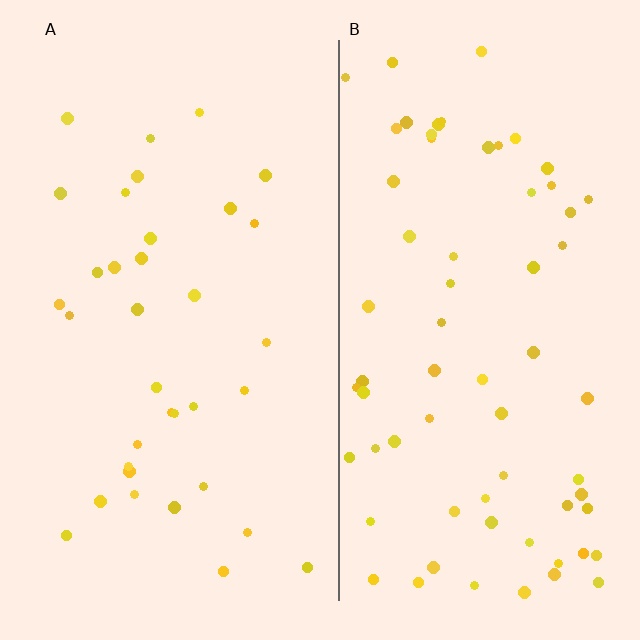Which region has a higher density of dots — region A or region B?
B (the right).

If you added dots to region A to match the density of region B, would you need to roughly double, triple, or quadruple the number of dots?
Approximately double.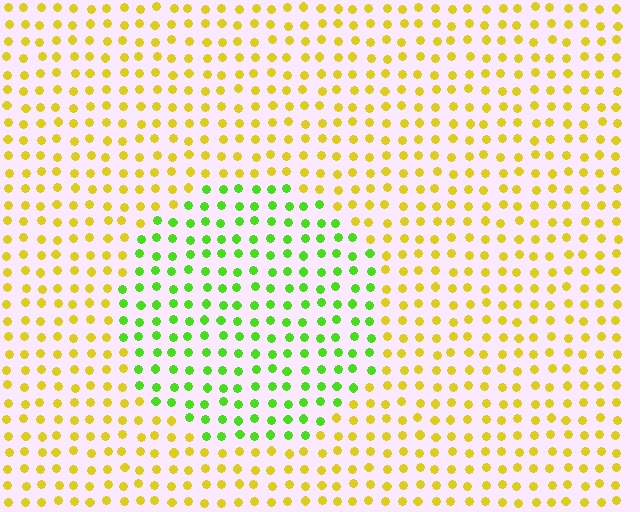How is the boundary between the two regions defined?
The boundary is defined purely by a slight shift in hue (about 52 degrees). Spacing, size, and orientation are identical on both sides.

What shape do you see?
I see a circle.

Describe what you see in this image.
The image is filled with small yellow elements in a uniform arrangement. A circle-shaped region is visible where the elements are tinted to a slightly different hue, forming a subtle color boundary.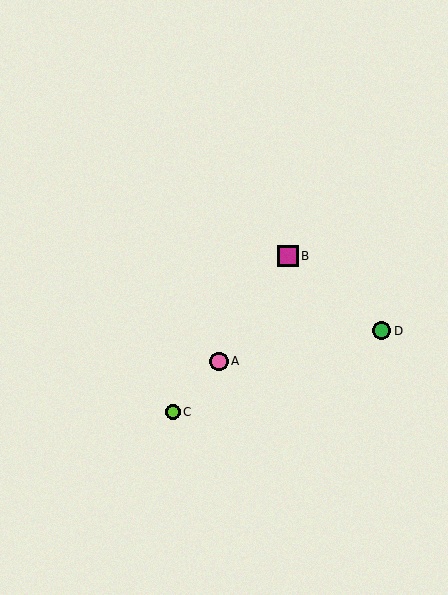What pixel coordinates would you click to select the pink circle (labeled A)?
Click at (219, 361) to select the pink circle A.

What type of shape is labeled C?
Shape C is a lime circle.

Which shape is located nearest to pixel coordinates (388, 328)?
The green circle (labeled D) at (382, 331) is nearest to that location.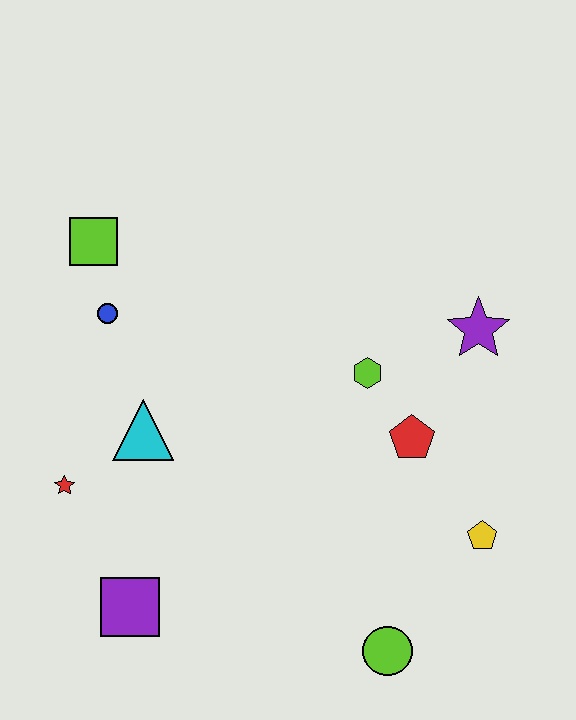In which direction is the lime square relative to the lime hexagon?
The lime square is to the left of the lime hexagon.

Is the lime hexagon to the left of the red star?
No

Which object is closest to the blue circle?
The lime square is closest to the blue circle.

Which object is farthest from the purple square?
The purple star is farthest from the purple square.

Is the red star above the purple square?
Yes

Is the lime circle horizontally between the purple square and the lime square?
No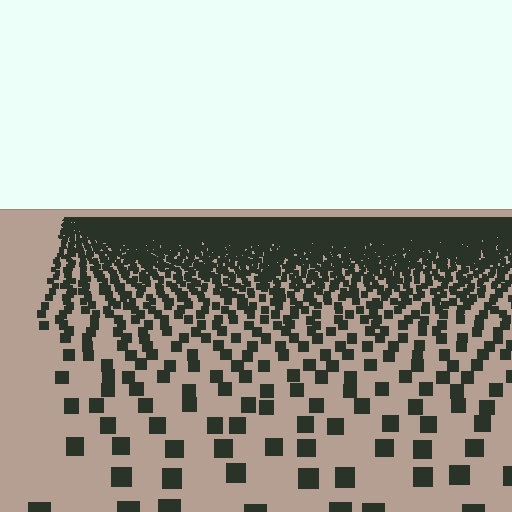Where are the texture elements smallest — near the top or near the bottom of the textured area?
Near the top.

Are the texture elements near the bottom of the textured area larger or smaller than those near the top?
Larger. Near the bottom, elements are closer to the viewer and appear at a bigger on-screen size.